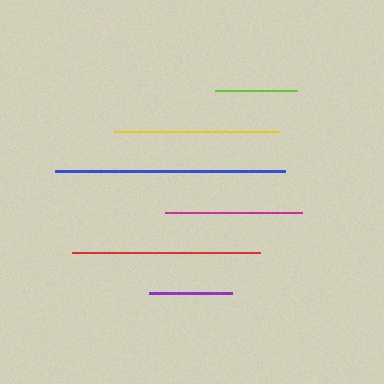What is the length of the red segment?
The red segment is approximately 187 pixels long.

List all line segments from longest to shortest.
From longest to shortest: blue, red, yellow, magenta, purple, lime.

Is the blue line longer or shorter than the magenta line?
The blue line is longer than the magenta line.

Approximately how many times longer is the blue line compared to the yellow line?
The blue line is approximately 1.4 times the length of the yellow line.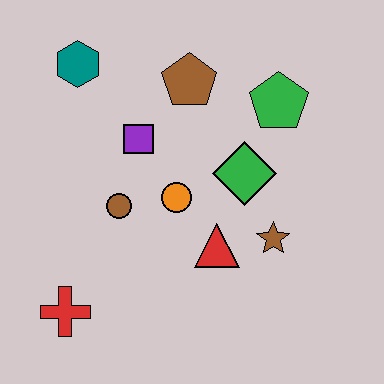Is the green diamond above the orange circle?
Yes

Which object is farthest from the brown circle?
The green pentagon is farthest from the brown circle.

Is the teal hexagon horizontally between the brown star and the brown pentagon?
No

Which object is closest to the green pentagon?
The green diamond is closest to the green pentagon.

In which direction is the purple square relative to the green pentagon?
The purple square is to the left of the green pentagon.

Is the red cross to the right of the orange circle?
No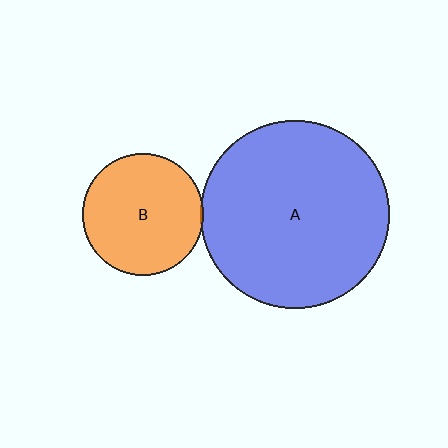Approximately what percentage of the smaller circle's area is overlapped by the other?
Approximately 5%.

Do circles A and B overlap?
Yes.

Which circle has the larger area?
Circle A (blue).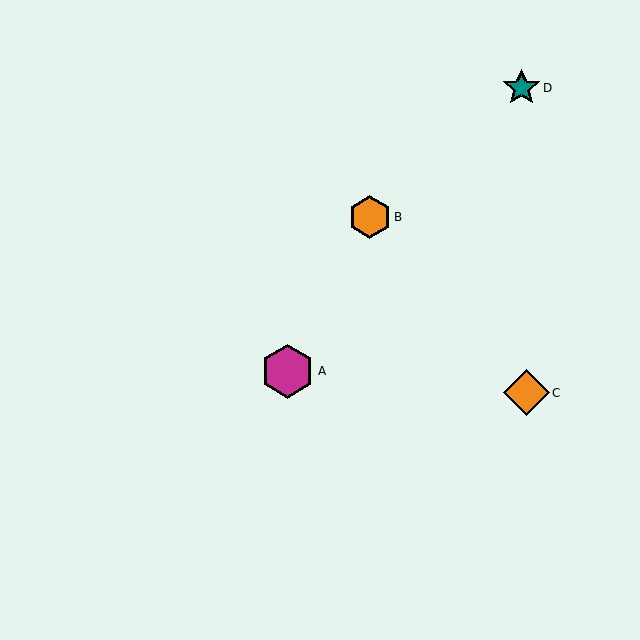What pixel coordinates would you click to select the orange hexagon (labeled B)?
Click at (370, 217) to select the orange hexagon B.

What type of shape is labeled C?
Shape C is an orange diamond.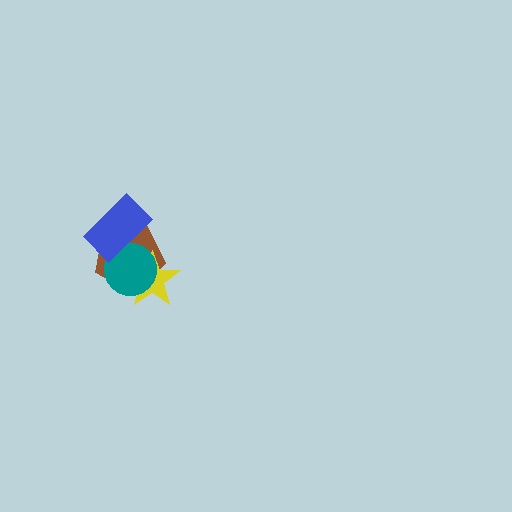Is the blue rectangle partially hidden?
No, no other shape covers it.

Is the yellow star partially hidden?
Yes, it is partially covered by another shape.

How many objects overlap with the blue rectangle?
2 objects overlap with the blue rectangle.